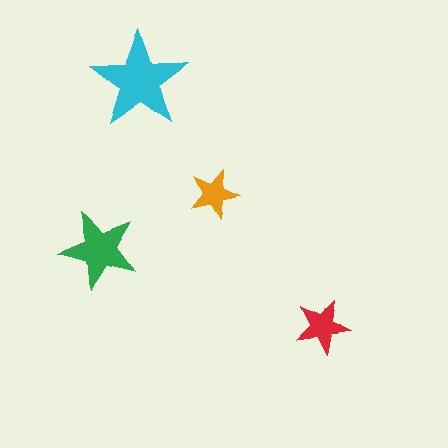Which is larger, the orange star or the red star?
The red one.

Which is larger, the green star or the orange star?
The green one.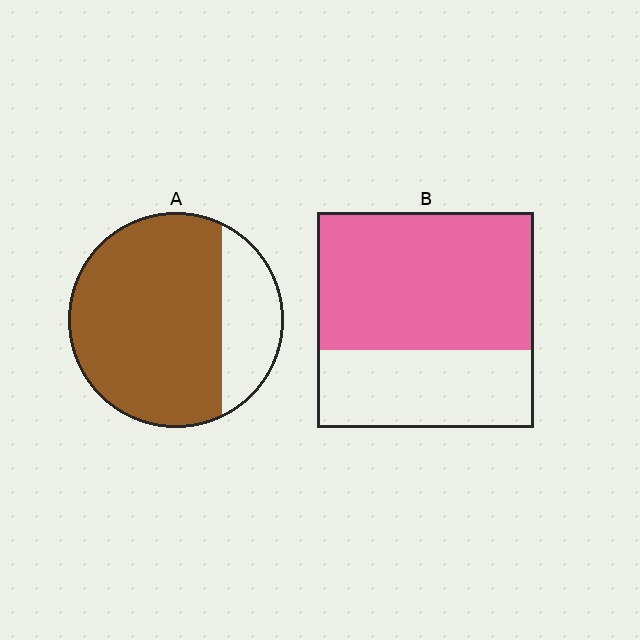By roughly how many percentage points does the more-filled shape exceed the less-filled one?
By roughly 10 percentage points (A over B).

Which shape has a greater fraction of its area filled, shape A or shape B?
Shape A.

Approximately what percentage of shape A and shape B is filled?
A is approximately 75% and B is approximately 65%.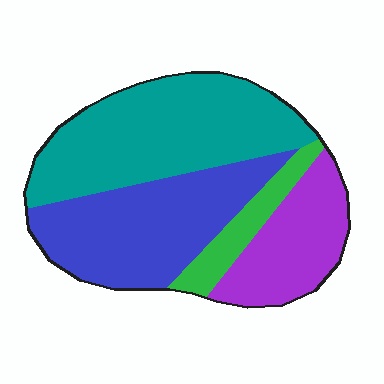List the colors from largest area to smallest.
From largest to smallest: teal, blue, purple, green.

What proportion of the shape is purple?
Purple covers about 20% of the shape.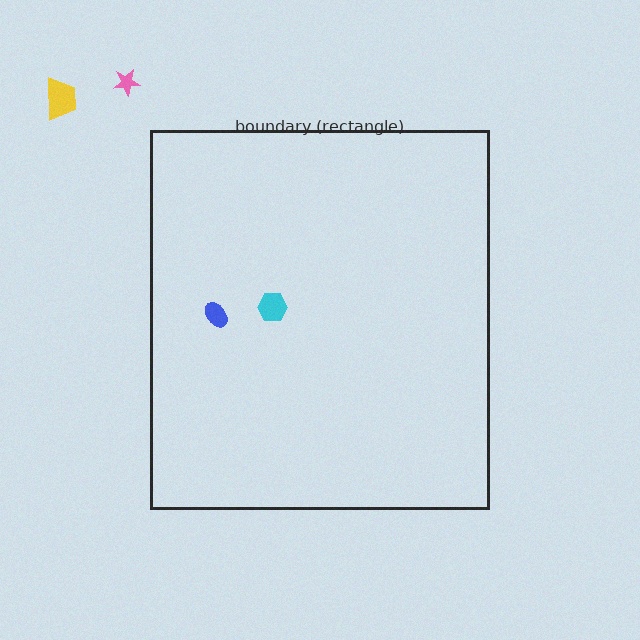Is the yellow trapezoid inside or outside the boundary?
Outside.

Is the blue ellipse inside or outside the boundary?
Inside.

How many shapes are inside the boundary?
2 inside, 2 outside.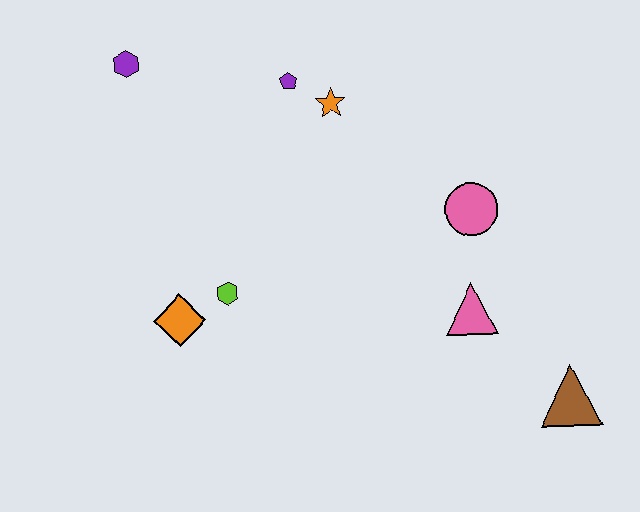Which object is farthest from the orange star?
The brown triangle is farthest from the orange star.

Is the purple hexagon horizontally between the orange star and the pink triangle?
No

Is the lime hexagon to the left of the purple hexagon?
No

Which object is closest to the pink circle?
The pink triangle is closest to the pink circle.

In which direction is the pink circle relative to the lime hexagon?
The pink circle is to the right of the lime hexagon.